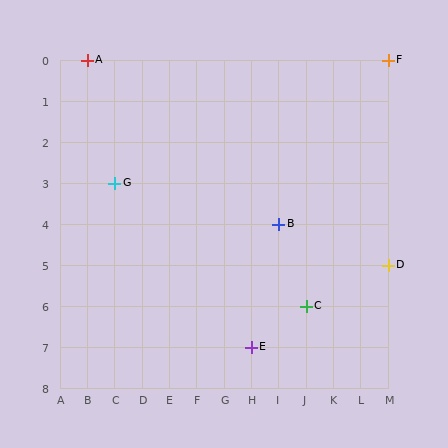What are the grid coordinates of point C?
Point C is at grid coordinates (J, 6).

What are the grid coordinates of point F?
Point F is at grid coordinates (M, 0).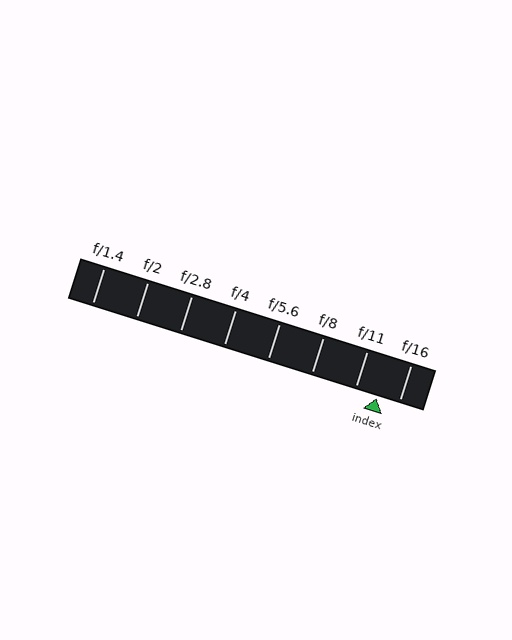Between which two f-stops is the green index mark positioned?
The index mark is between f/11 and f/16.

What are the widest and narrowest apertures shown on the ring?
The widest aperture shown is f/1.4 and the narrowest is f/16.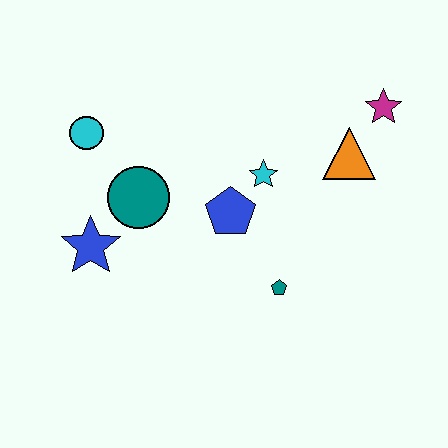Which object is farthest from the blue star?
The magenta star is farthest from the blue star.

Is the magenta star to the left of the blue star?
No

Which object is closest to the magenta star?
The orange triangle is closest to the magenta star.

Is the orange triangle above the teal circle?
Yes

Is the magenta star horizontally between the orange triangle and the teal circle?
No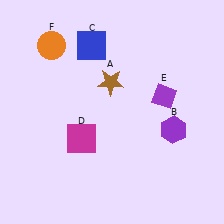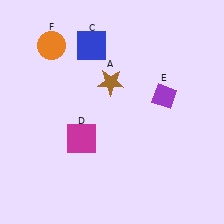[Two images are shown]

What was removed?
The purple hexagon (B) was removed in Image 2.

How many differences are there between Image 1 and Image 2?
There is 1 difference between the two images.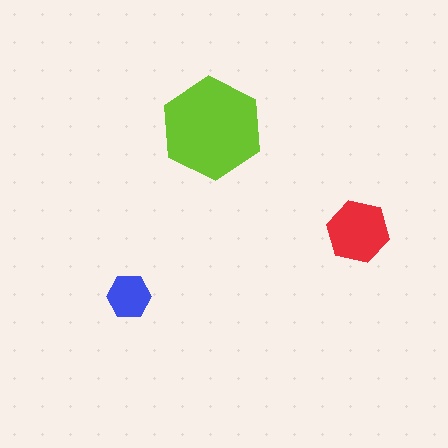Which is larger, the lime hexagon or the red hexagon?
The lime one.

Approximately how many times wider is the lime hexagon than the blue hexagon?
About 2.5 times wider.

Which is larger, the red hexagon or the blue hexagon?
The red one.